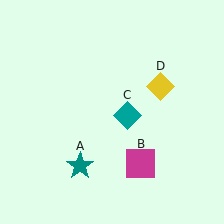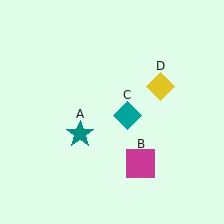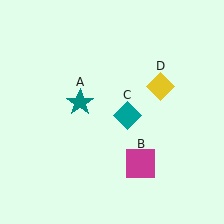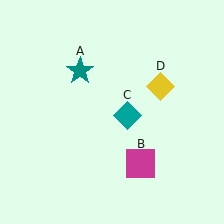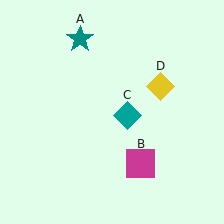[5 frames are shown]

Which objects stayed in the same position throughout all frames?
Magenta square (object B) and teal diamond (object C) and yellow diamond (object D) remained stationary.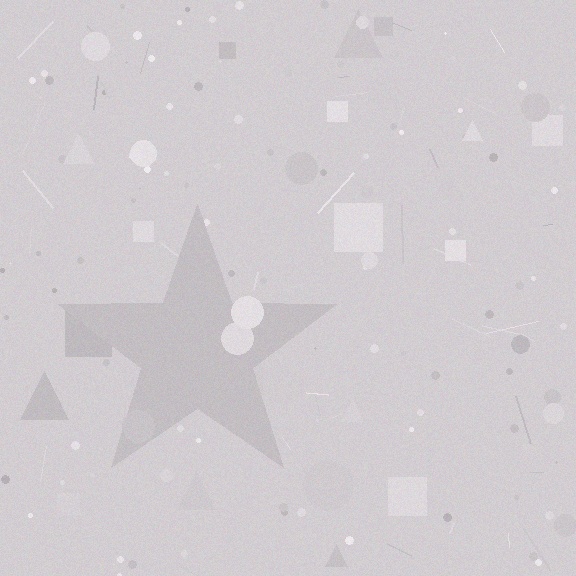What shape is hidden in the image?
A star is hidden in the image.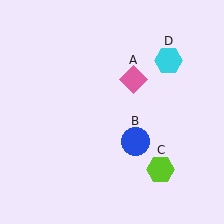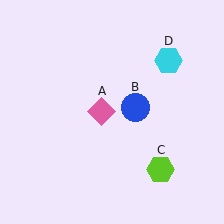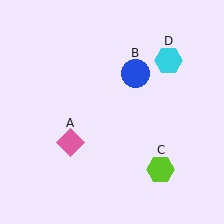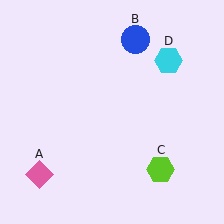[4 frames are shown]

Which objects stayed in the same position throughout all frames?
Lime hexagon (object C) and cyan hexagon (object D) remained stationary.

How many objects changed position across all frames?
2 objects changed position: pink diamond (object A), blue circle (object B).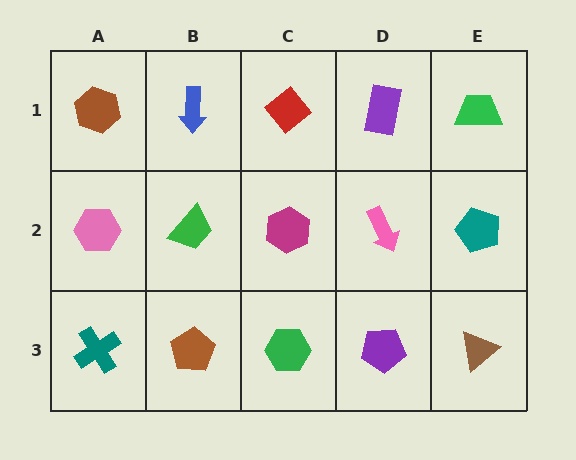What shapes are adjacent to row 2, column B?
A blue arrow (row 1, column B), a brown pentagon (row 3, column B), a pink hexagon (row 2, column A), a magenta hexagon (row 2, column C).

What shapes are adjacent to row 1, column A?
A pink hexagon (row 2, column A), a blue arrow (row 1, column B).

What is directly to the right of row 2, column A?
A green trapezoid.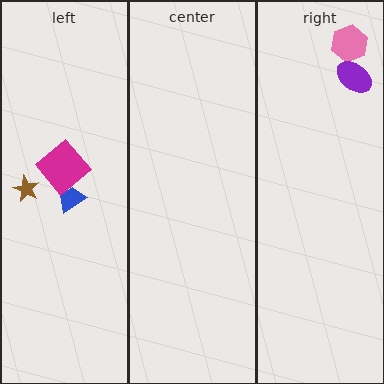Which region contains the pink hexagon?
The right region.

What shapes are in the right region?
The pink hexagon, the purple ellipse.